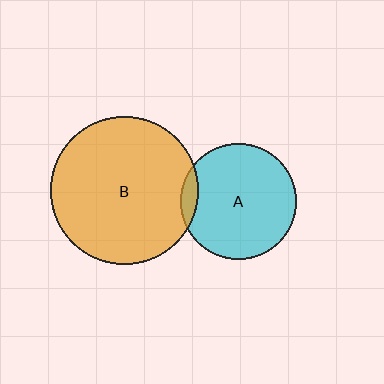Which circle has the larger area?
Circle B (orange).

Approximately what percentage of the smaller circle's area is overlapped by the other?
Approximately 5%.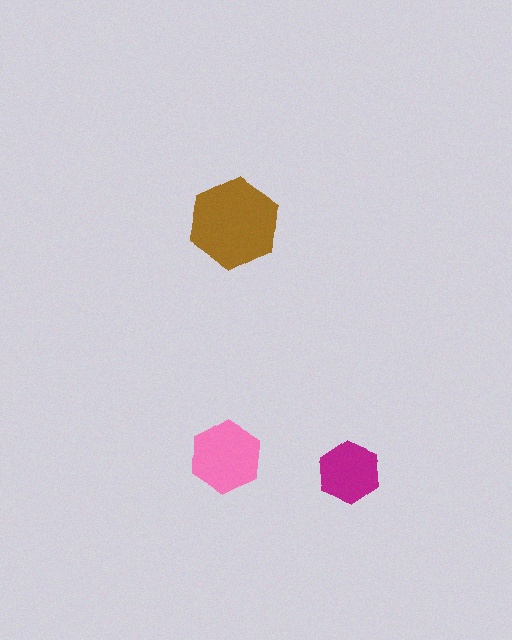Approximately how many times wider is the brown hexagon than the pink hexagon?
About 1.5 times wider.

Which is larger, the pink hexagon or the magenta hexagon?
The pink one.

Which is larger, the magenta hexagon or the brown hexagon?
The brown one.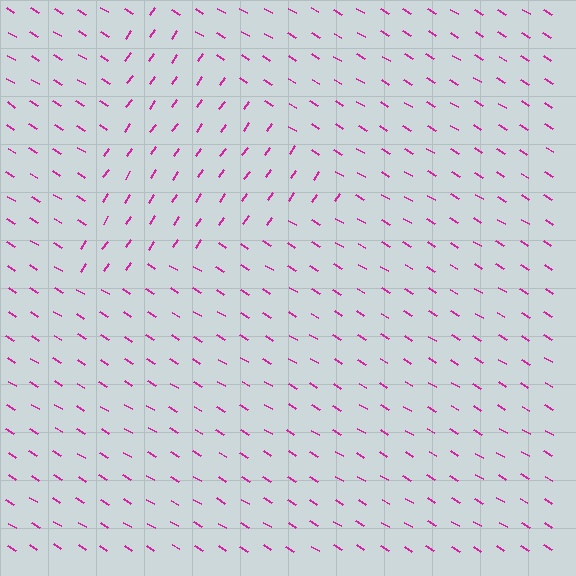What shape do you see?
I see a triangle.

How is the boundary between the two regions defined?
The boundary is defined purely by a change in line orientation (approximately 86 degrees difference). All lines are the same color and thickness.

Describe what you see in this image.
The image is filled with small magenta line segments. A triangle region in the image has lines oriented differently from the surrounding lines, creating a visible texture boundary.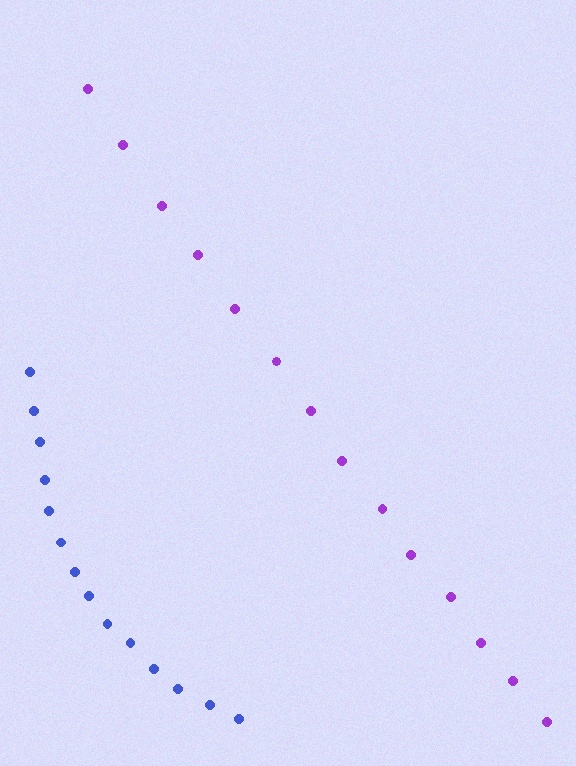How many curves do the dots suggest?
There are 2 distinct paths.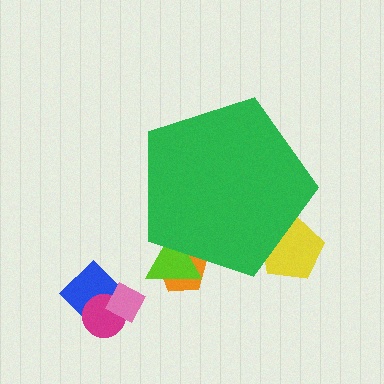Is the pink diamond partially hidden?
No, the pink diamond is fully visible.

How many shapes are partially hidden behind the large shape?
3 shapes are partially hidden.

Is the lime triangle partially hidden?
Yes, the lime triangle is partially hidden behind the green pentagon.